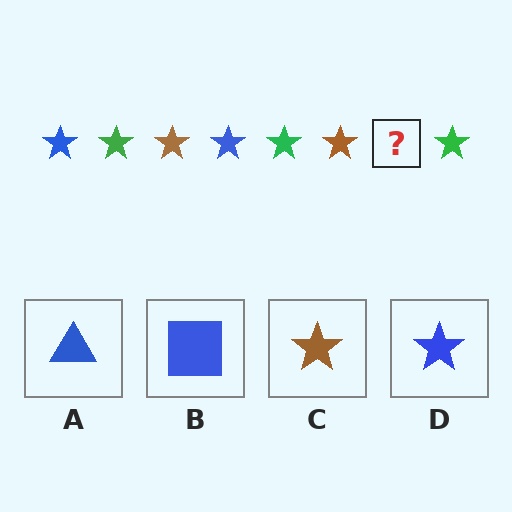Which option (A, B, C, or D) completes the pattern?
D.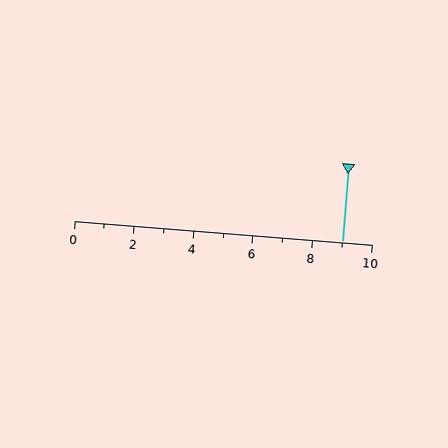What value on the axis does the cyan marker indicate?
The marker indicates approximately 9.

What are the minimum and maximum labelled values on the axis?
The axis runs from 0 to 10.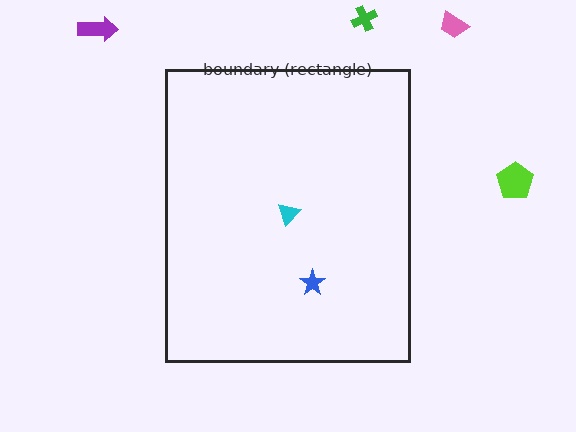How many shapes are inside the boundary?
2 inside, 4 outside.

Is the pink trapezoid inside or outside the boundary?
Outside.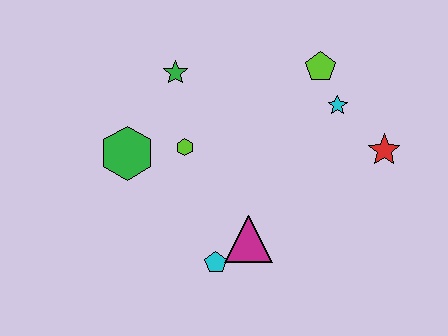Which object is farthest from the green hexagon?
The red star is farthest from the green hexagon.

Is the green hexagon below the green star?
Yes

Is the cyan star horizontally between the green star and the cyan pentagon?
No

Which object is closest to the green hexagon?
The lime hexagon is closest to the green hexagon.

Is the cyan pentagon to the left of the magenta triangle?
Yes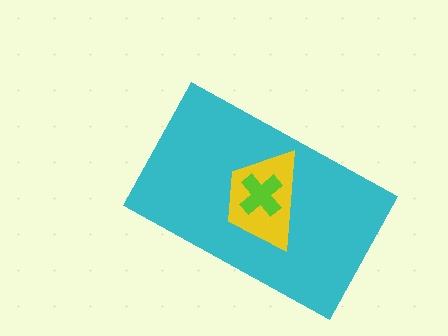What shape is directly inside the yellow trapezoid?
The lime cross.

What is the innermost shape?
The lime cross.